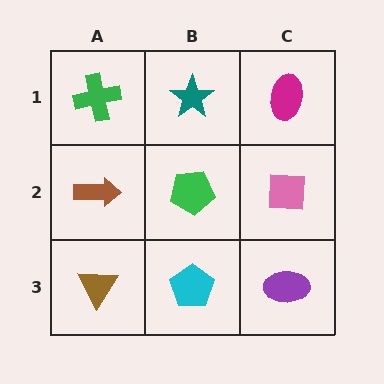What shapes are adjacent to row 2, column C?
A magenta ellipse (row 1, column C), a purple ellipse (row 3, column C), a green pentagon (row 2, column B).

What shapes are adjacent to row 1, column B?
A green pentagon (row 2, column B), a green cross (row 1, column A), a magenta ellipse (row 1, column C).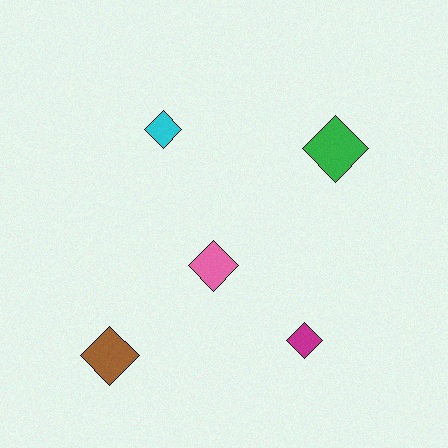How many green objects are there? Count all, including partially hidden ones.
There is 1 green object.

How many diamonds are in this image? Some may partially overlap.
There are 5 diamonds.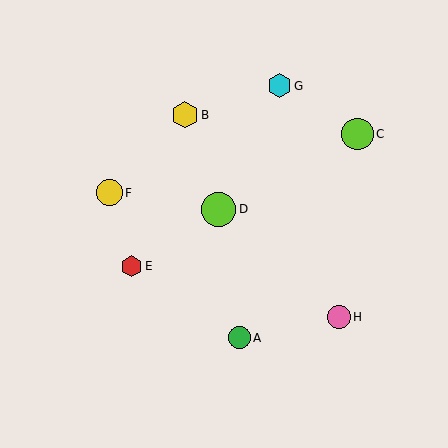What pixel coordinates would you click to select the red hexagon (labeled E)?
Click at (131, 266) to select the red hexagon E.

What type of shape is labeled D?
Shape D is a lime circle.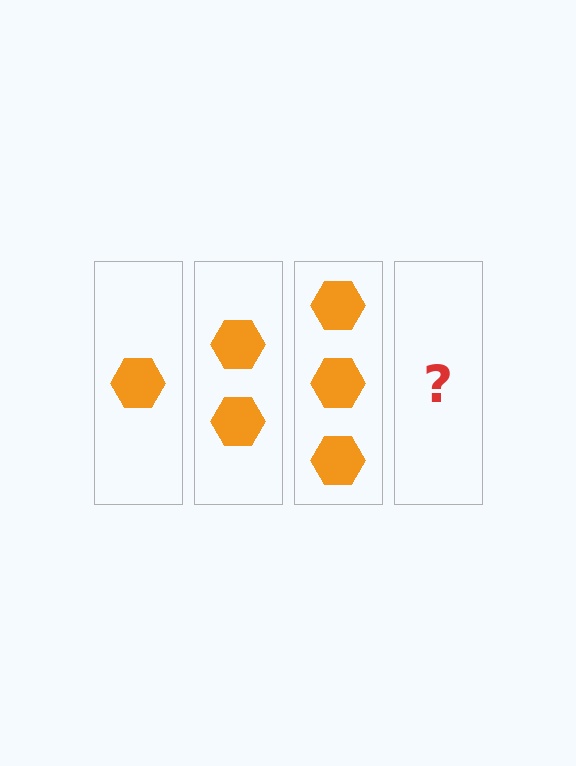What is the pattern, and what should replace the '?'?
The pattern is that each step adds one more hexagon. The '?' should be 4 hexagons.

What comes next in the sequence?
The next element should be 4 hexagons.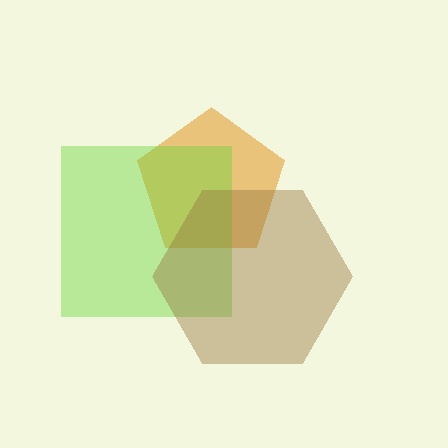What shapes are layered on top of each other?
The layered shapes are: an orange pentagon, a lime square, a brown hexagon.